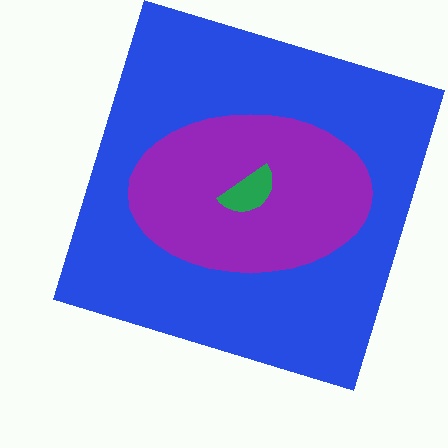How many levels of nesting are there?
3.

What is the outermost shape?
The blue square.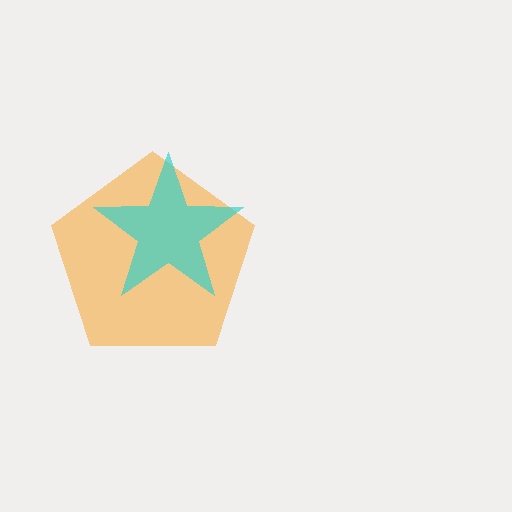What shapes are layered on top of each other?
The layered shapes are: an orange pentagon, a cyan star.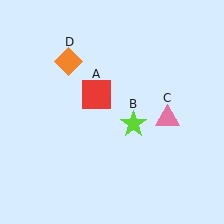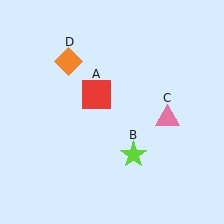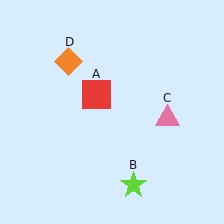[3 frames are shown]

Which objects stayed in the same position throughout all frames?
Red square (object A) and pink triangle (object C) and orange diamond (object D) remained stationary.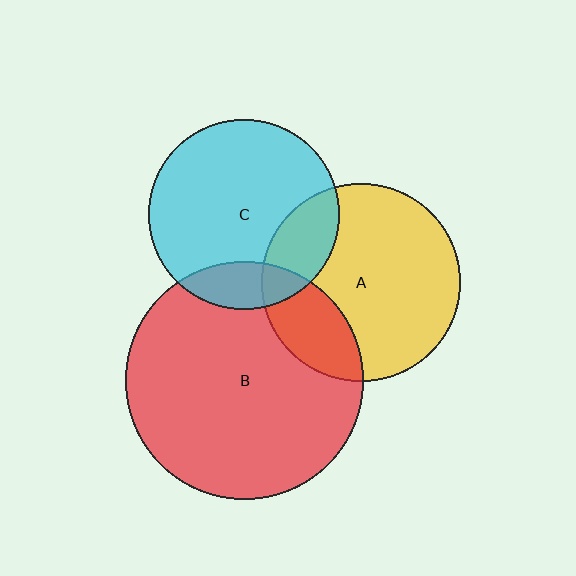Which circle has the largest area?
Circle B (red).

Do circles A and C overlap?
Yes.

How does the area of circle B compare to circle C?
Approximately 1.6 times.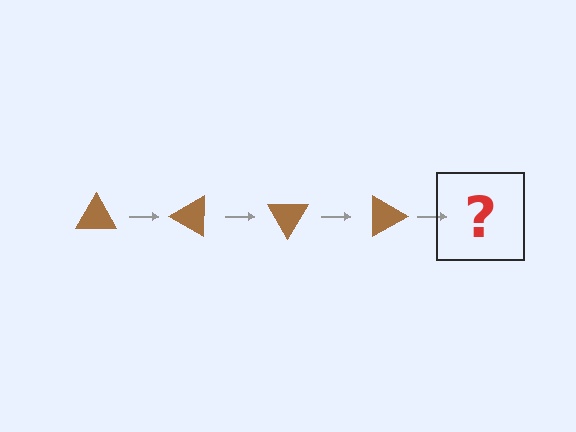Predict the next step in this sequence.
The next step is a brown triangle rotated 120 degrees.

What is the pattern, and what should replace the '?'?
The pattern is that the triangle rotates 30 degrees each step. The '?' should be a brown triangle rotated 120 degrees.